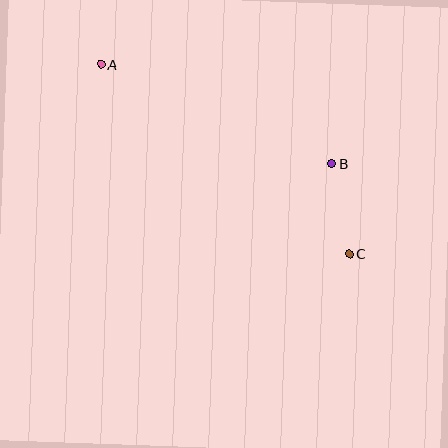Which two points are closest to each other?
Points B and C are closest to each other.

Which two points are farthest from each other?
Points A and C are farthest from each other.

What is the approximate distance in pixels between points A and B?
The distance between A and B is approximately 252 pixels.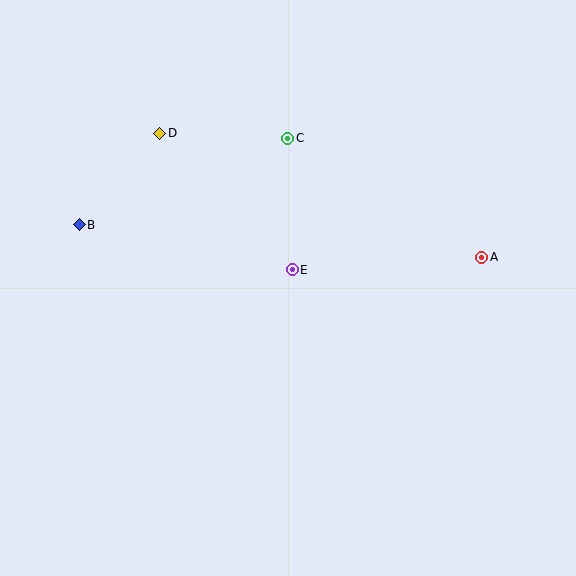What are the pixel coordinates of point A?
Point A is at (482, 257).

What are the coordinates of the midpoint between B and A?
The midpoint between B and A is at (281, 241).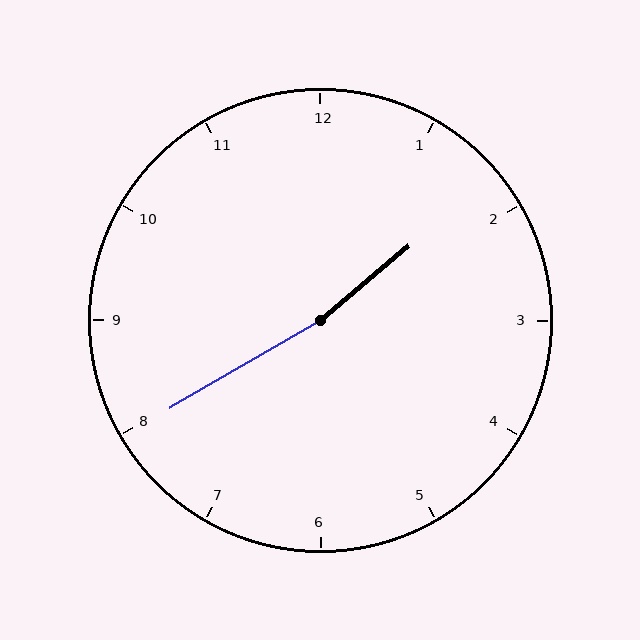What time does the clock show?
1:40.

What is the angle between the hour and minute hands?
Approximately 170 degrees.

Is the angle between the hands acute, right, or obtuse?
It is obtuse.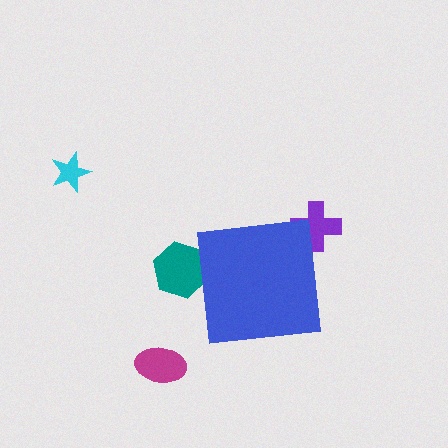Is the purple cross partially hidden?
Yes, the purple cross is partially hidden behind the blue square.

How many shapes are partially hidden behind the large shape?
2 shapes are partially hidden.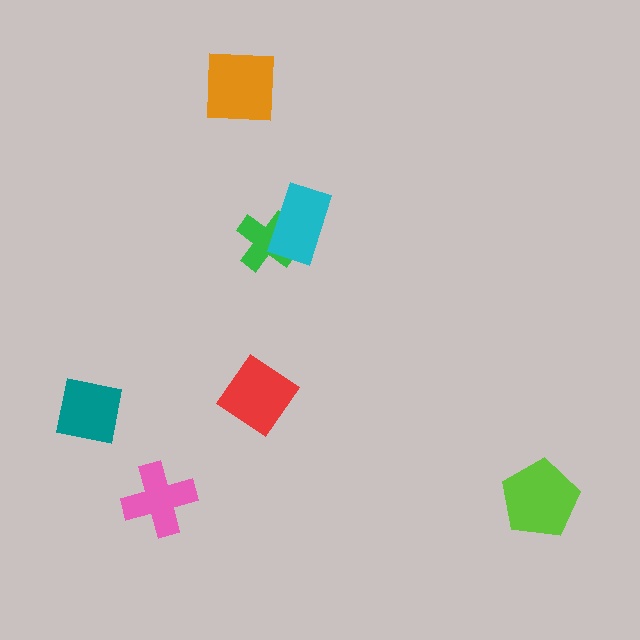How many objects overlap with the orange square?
0 objects overlap with the orange square.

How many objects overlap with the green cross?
1 object overlaps with the green cross.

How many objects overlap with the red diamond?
0 objects overlap with the red diamond.